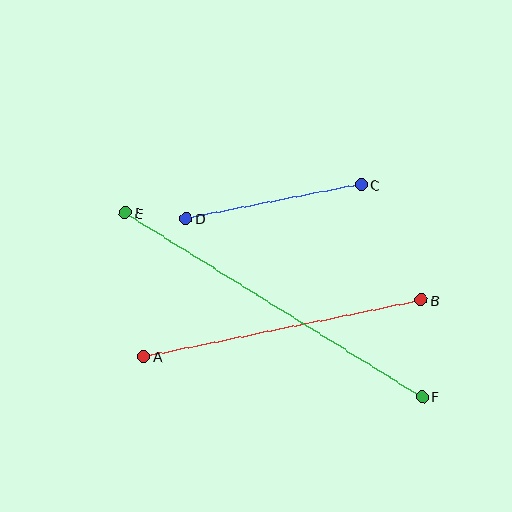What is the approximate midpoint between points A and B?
The midpoint is at approximately (283, 328) pixels.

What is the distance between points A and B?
The distance is approximately 283 pixels.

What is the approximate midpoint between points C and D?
The midpoint is at approximately (273, 202) pixels.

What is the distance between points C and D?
The distance is approximately 178 pixels.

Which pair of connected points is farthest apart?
Points E and F are farthest apart.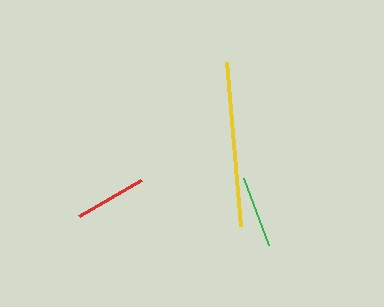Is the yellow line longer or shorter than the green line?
The yellow line is longer than the green line.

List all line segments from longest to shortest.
From longest to shortest: yellow, red, green.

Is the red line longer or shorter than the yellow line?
The yellow line is longer than the red line.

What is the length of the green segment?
The green segment is approximately 72 pixels long.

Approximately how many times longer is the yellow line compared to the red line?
The yellow line is approximately 2.3 times the length of the red line.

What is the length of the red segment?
The red segment is approximately 72 pixels long.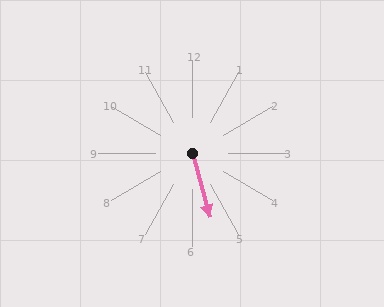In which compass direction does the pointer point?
South.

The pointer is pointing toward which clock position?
Roughly 5 o'clock.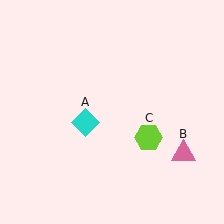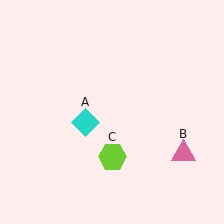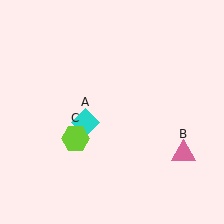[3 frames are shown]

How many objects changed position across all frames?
1 object changed position: lime hexagon (object C).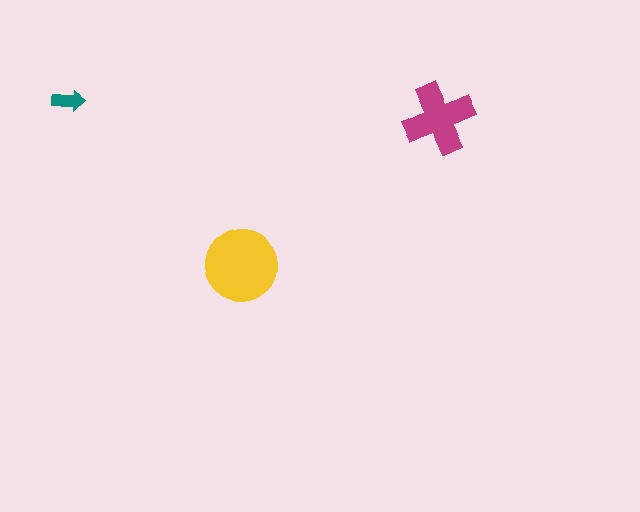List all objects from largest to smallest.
The yellow circle, the magenta cross, the teal arrow.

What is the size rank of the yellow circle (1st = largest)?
1st.